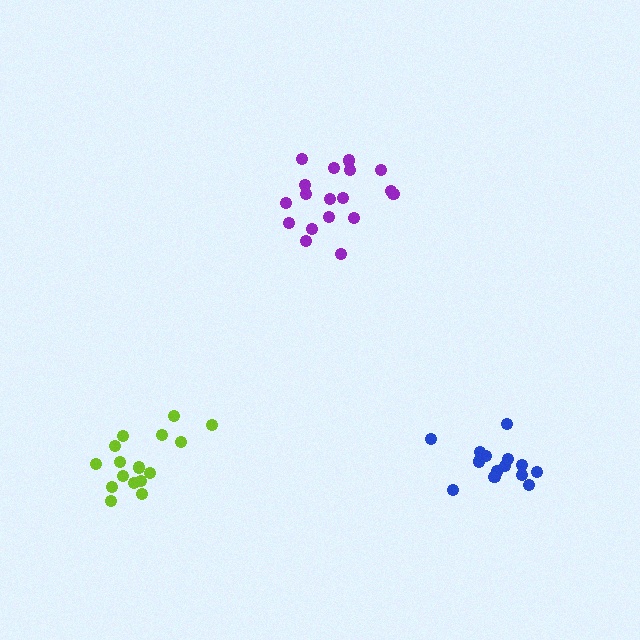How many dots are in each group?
Group 1: 18 dots, Group 2: 16 dots, Group 3: 15 dots (49 total).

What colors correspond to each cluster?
The clusters are colored: purple, lime, blue.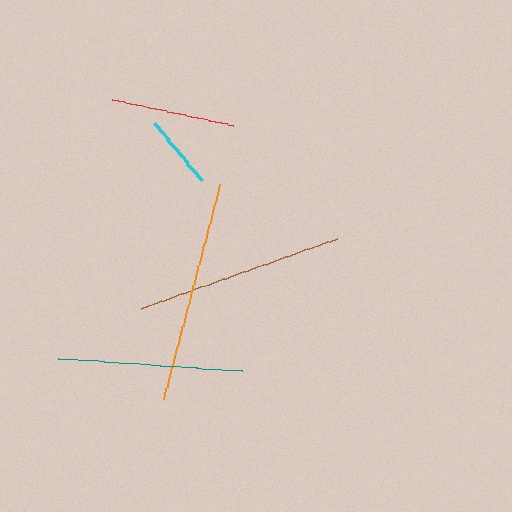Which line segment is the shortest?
The cyan line is the shortest at approximately 75 pixels.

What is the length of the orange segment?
The orange segment is approximately 222 pixels long.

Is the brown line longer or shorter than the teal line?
The brown line is longer than the teal line.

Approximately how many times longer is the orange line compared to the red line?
The orange line is approximately 1.8 times the length of the red line.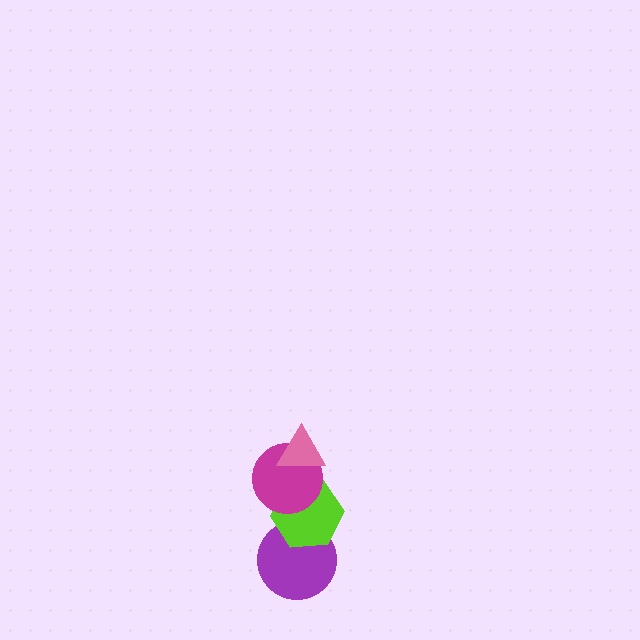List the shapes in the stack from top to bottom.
From top to bottom: the pink triangle, the magenta circle, the lime hexagon, the purple circle.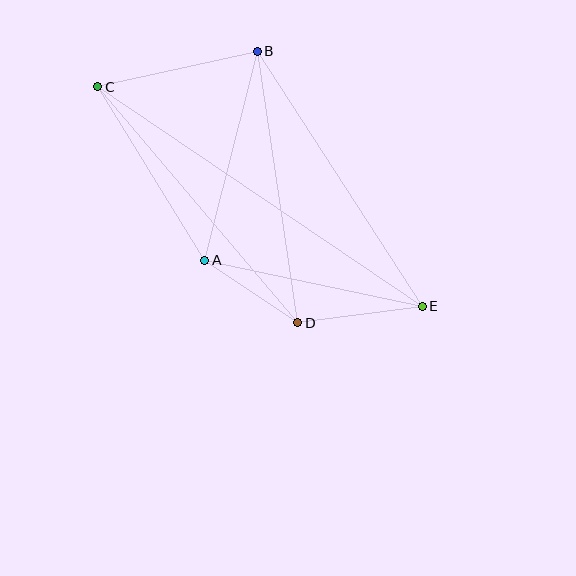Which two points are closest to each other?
Points A and D are closest to each other.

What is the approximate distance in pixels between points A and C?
The distance between A and C is approximately 204 pixels.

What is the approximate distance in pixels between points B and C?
The distance between B and C is approximately 164 pixels.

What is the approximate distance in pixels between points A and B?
The distance between A and B is approximately 216 pixels.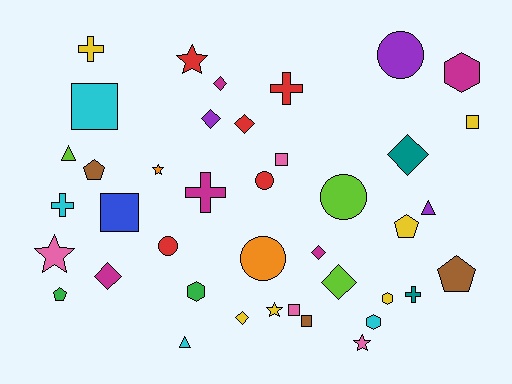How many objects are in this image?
There are 40 objects.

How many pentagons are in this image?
There are 4 pentagons.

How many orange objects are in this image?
There are 2 orange objects.